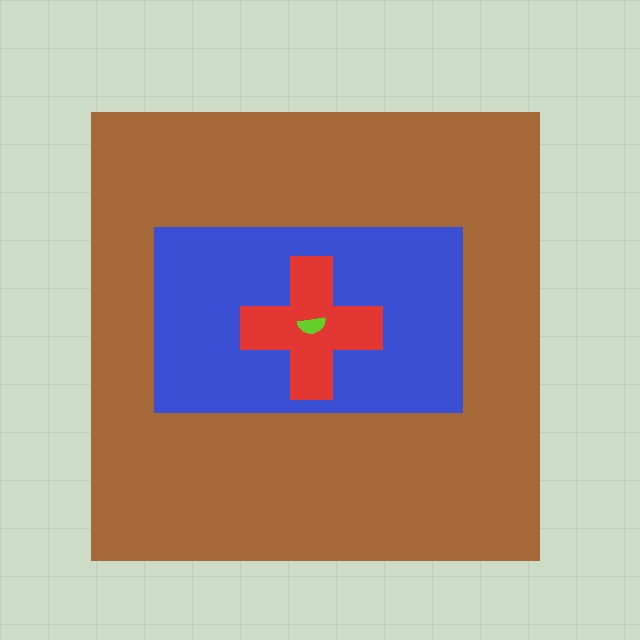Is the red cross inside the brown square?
Yes.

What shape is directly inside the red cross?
The lime semicircle.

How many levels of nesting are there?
4.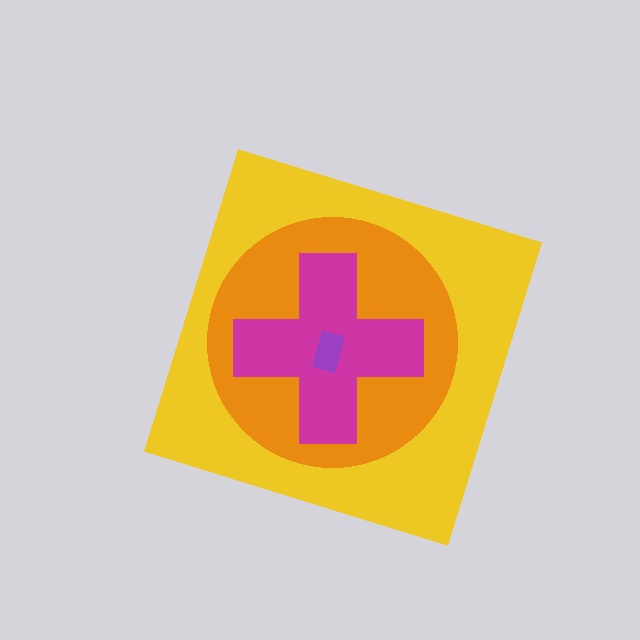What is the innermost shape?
The purple rectangle.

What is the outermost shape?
The yellow diamond.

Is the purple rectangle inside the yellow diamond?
Yes.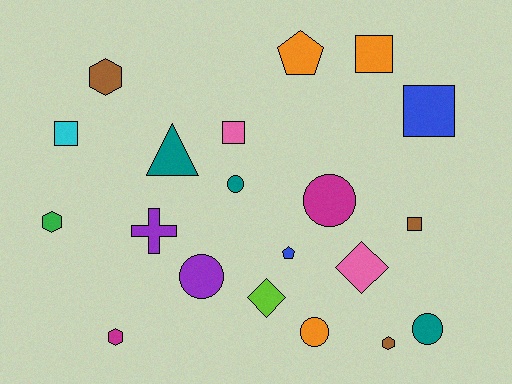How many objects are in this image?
There are 20 objects.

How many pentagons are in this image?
There are 2 pentagons.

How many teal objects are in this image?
There are 3 teal objects.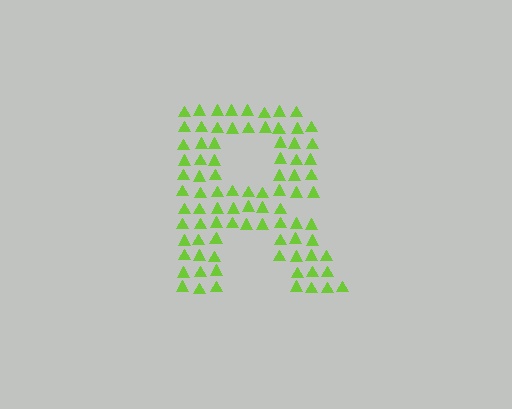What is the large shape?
The large shape is the letter R.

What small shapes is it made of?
It is made of small triangles.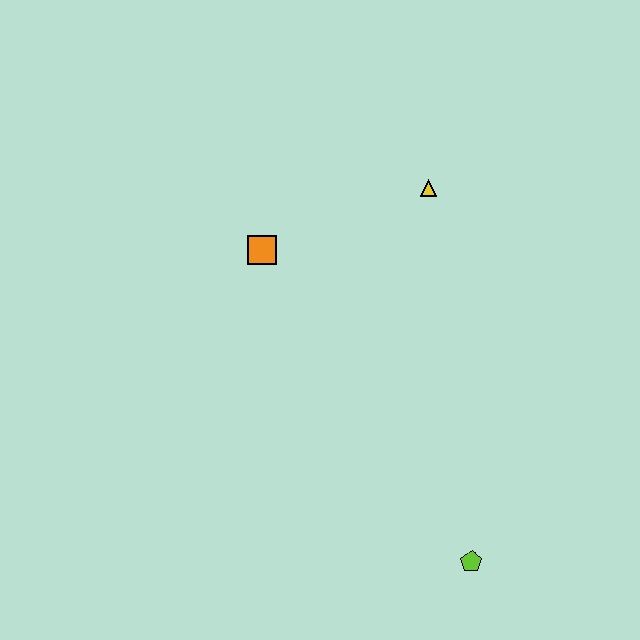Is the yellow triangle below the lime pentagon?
No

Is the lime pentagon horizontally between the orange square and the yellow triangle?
No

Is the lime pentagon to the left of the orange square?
No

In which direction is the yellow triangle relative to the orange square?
The yellow triangle is to the right of the orange square.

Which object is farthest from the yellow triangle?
The lime pentagon is farthest from the yellow triangle.